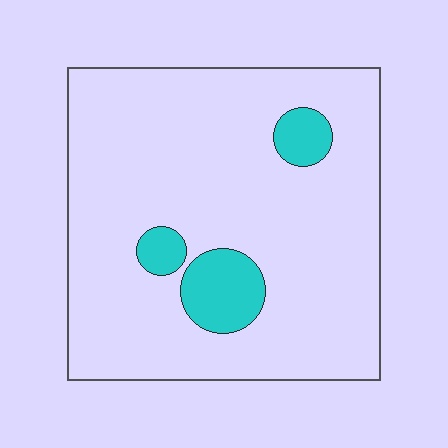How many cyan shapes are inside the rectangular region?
3.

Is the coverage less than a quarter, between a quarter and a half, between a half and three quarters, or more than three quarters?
Less than a quarter.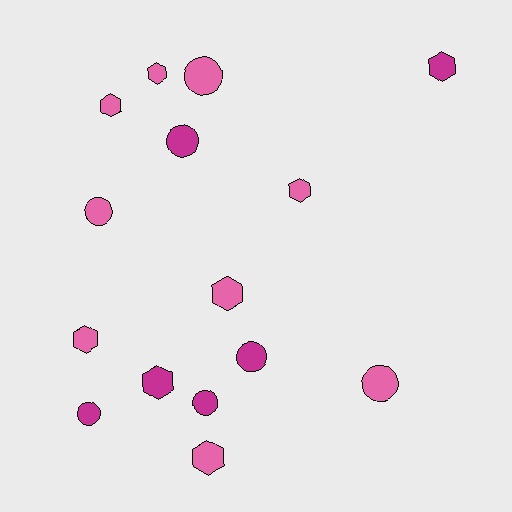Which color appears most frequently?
Pink, with 9 objects.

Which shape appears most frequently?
Hexagon, with 8 objects.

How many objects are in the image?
There are 15 objects.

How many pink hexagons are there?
There are 6 pink hexagons.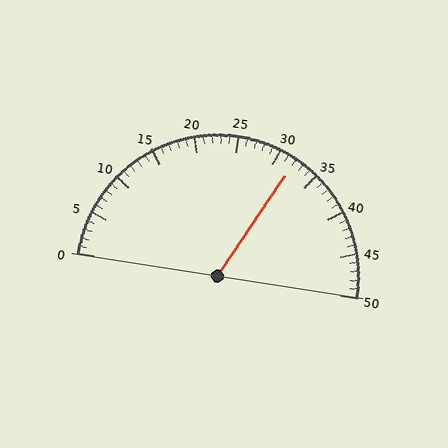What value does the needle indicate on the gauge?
The needle indicates approximately 32.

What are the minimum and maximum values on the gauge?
The gauge ranges from 0 to 50.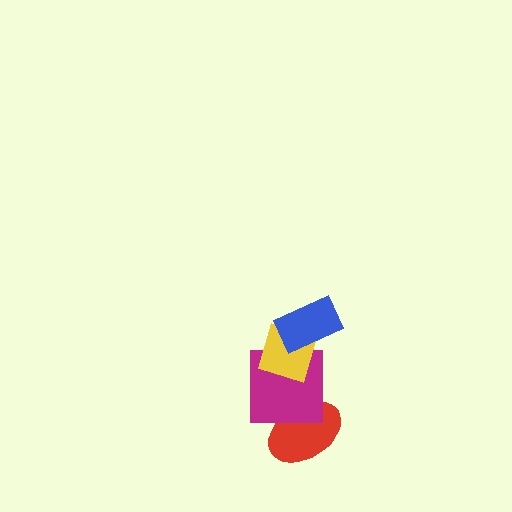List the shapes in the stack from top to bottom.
From top to bottom: the blue rectangle, the yellow diamond, the magenta square, the red ellipse.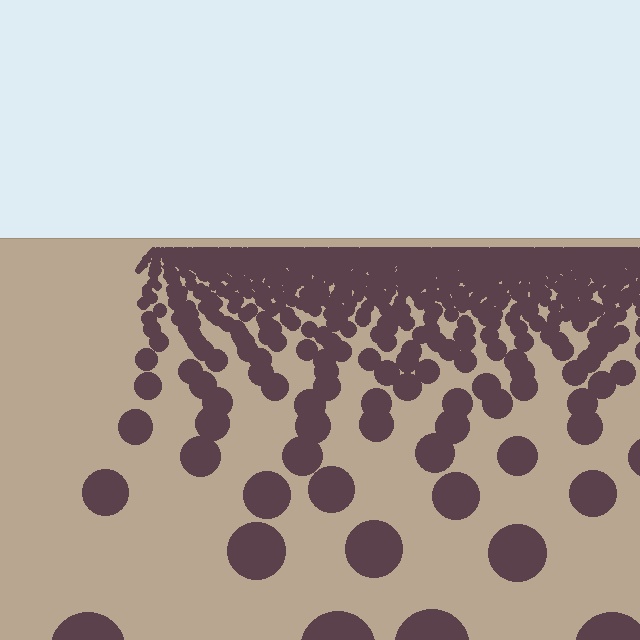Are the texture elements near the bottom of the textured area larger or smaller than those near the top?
Larger. Near the bottom, elements are closer to the viewer and appear at a bigger on-screen size.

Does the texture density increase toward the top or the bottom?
Density increases toward the top.